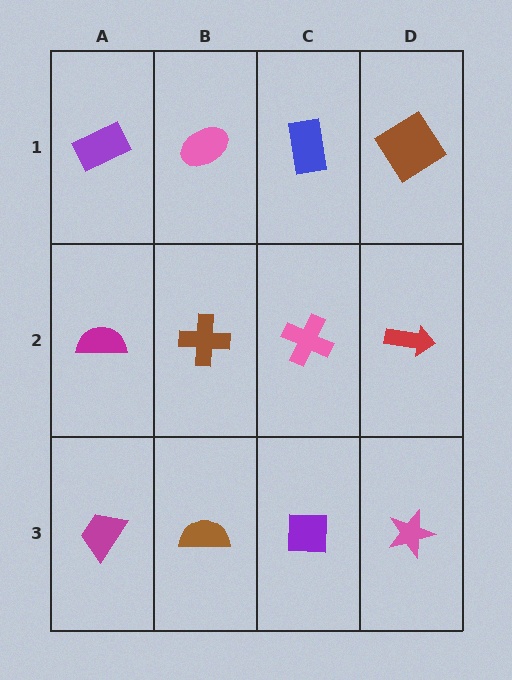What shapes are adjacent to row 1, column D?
A red arrow (row 2, column D), a blue rectangle (row 1, column C).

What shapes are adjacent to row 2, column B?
A pink ellipse (row 1, column B), a brown semicircle (row 3, column B), a magenta semicircle (row 2, column A), a pink cross (row 2, column C).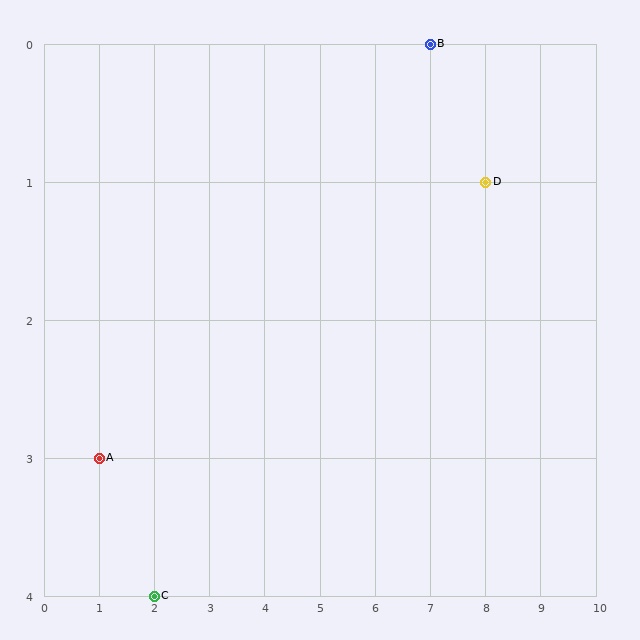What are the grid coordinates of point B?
Point B is at grid coordinates (7, 0).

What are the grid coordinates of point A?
Point A is at grid coordinates (1, 3).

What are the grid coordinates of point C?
Point C is at grid coordinates (2, 4).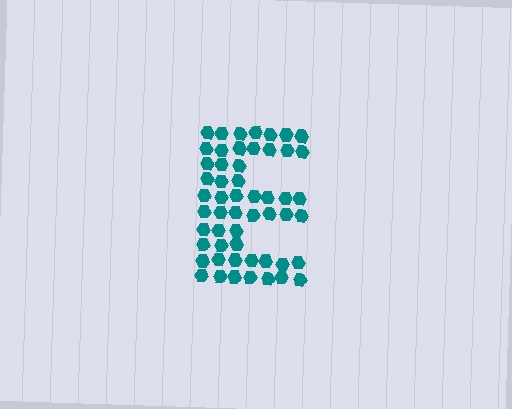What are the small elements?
The small elements are hexagons.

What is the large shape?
The large shape is the letter E.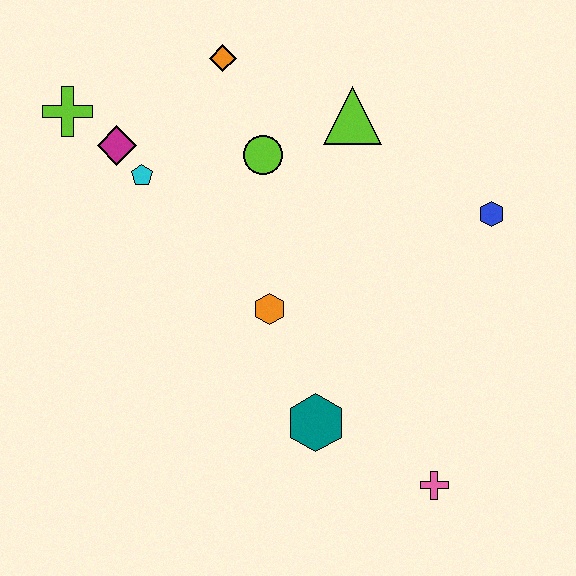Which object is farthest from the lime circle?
The pink cross is farthest from the lime circle.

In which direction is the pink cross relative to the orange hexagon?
The pink cross is below the orange hexagon.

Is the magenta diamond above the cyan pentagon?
Yes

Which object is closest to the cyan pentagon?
The magenta diamond is closest to the cyan pentagon.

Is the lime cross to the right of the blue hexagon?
No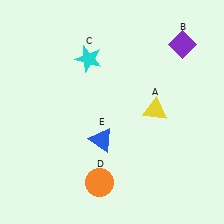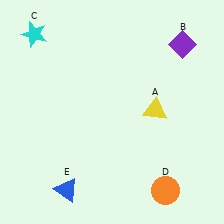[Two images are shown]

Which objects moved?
The objects that moved are: the cyan star (C), the orange circle (D), the blue triangle (E).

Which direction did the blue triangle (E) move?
The blue triangle (E) moved down.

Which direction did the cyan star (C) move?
The cyan star (C) moved left.